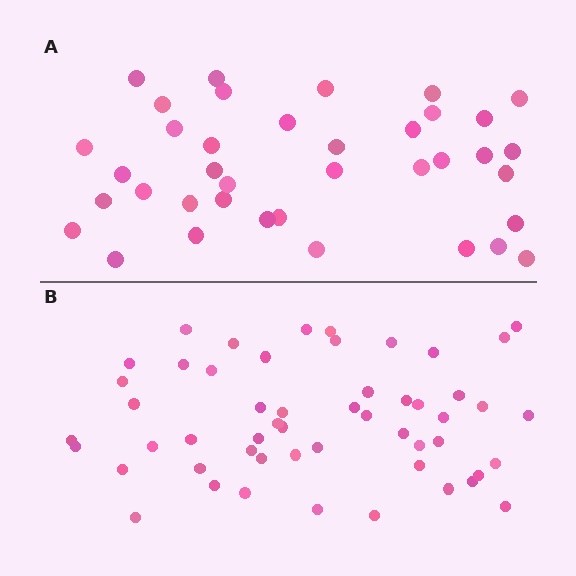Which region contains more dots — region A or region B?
Region B (the bottom region) has more dots.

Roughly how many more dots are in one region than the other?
Region B has approximately 15 more dots than region A.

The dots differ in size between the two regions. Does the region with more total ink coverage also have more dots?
No. Region A has more total ink coverage because its dots are larger, but region B actually contains more individual dots. Total area can be misleading — the number of items is what matters here.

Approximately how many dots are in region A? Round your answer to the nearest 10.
About 40 dots. (The exact count is 38, which rounds to 40.)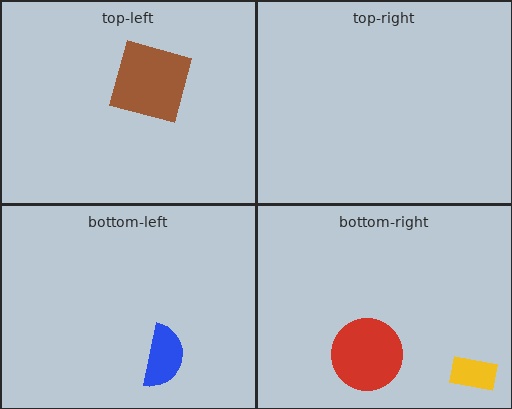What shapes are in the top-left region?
The brown square.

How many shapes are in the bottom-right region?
2.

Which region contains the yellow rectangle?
The bottom-right region.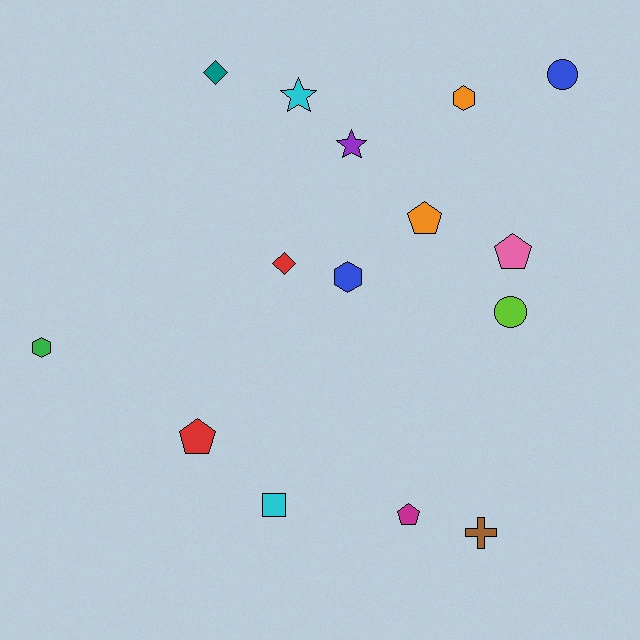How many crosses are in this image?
There is 1 cross.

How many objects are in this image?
There are 15 objects.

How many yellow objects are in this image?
There are no yellow objects.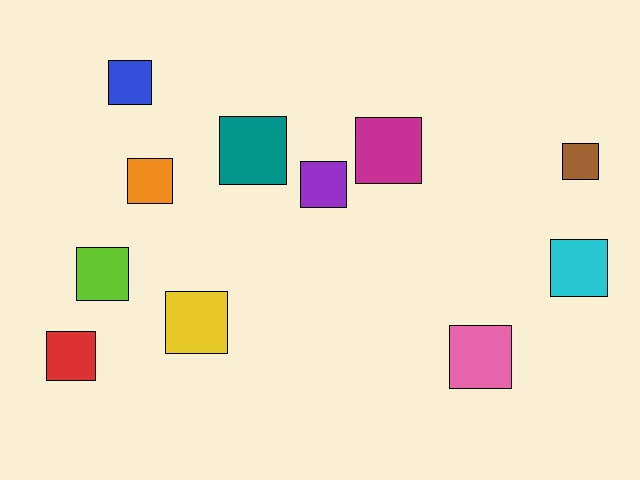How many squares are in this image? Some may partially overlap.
There are 11 squares.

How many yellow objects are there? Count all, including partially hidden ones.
There is 1 yellow object.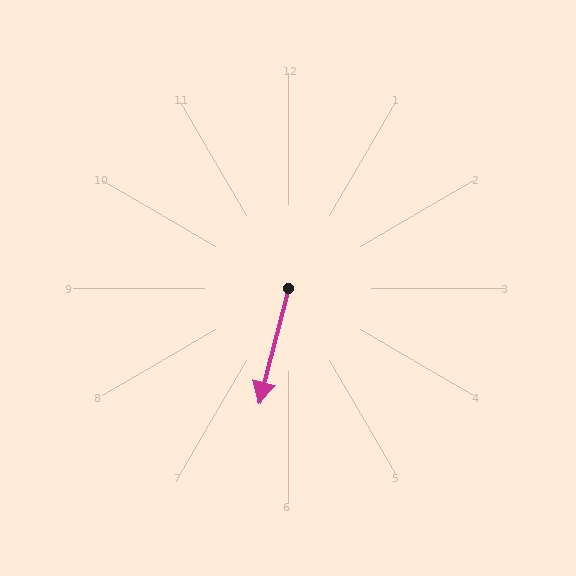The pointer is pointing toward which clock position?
Roughly 6 o'clock.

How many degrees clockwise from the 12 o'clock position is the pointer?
Approximately 194 degrees.